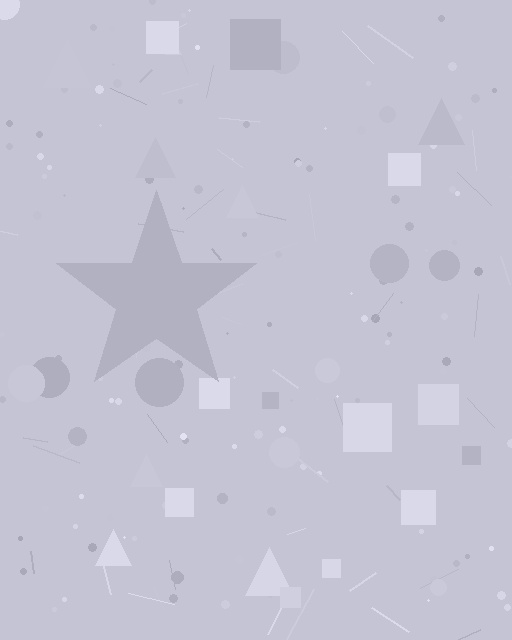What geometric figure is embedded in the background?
A star is embedded in the background.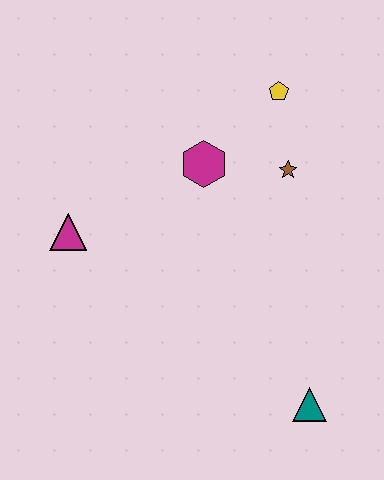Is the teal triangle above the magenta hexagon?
No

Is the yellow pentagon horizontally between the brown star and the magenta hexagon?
Yes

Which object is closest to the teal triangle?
The brown star is closest to the teal triangle.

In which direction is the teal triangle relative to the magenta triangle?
The teal triangle is to the right of the magenta triangle.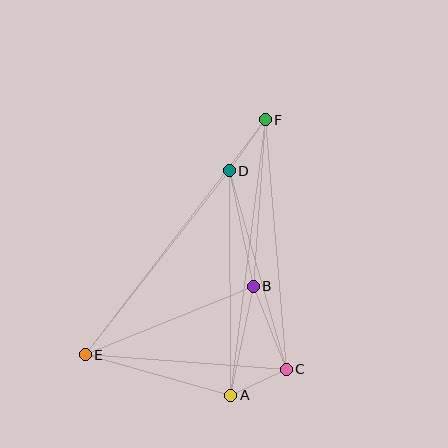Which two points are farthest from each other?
Points E and F are farthest from each other.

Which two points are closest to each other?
Points A and C are closest to each other.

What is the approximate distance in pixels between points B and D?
The distance between B and D is approximately 118 pixels.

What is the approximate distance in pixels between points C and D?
The distance between C and D is approximately 206 pixels.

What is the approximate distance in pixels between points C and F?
The distance between C and F is approximately 250 pixels.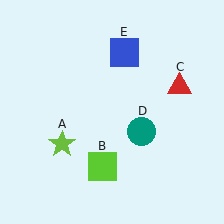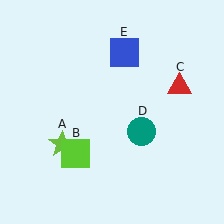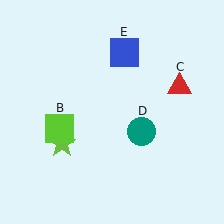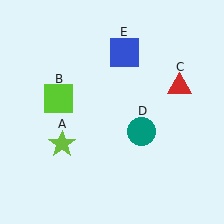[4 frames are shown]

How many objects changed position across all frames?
1 object changed position: lime square (object B).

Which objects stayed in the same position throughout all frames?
Lime star (object A) and red triangle (object C) and teal circle (object D) and blue square (object E) remained stationary.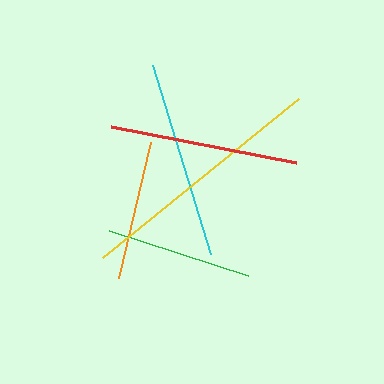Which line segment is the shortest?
The orange line is the shortest at approximately 140 pixels.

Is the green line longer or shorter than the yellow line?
The yellow line is longer than the green line.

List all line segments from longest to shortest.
From longest to shortest: yellow, cyan, red, green, orange.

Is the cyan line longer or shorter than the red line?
The cyan line is longer than the red line.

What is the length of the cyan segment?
The cyan segment is approximately 198 pixels long.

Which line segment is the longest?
The yellow line is the longest at approximately 252 pixels.